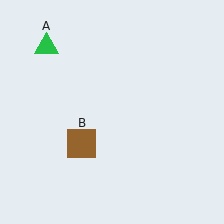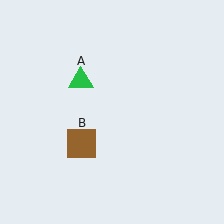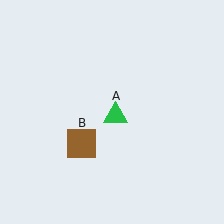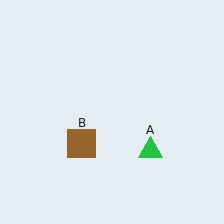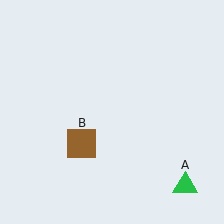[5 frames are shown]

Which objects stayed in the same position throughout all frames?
Brown square (object B) remained stationary.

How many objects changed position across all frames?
1 object changed position: green triangle (object A).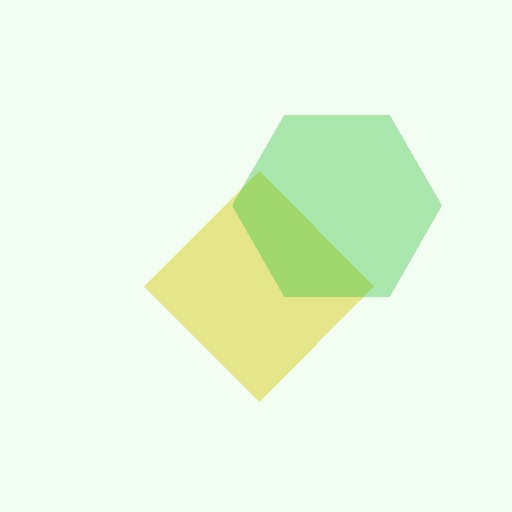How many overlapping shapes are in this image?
There are 2 overlapping shapes in the image.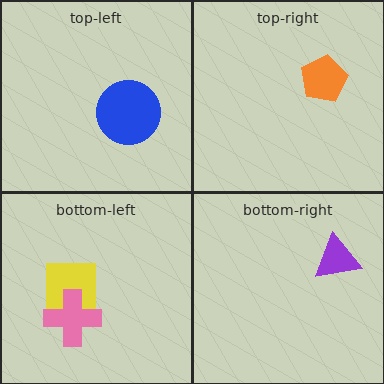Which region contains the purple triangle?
The bottom-right region.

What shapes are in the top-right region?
The orange pentagon.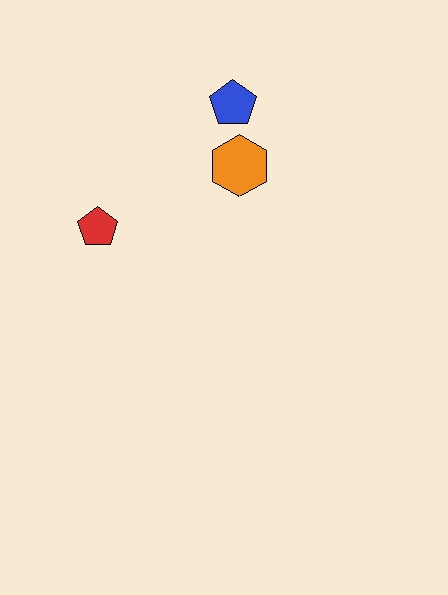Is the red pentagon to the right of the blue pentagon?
No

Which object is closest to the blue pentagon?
The orange hexagon is closest to the blue pentagon.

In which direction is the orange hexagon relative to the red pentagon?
The orange hexagon is to the right of the red pentagon.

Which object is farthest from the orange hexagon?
The red pentagon is farthest from the orange hexagon.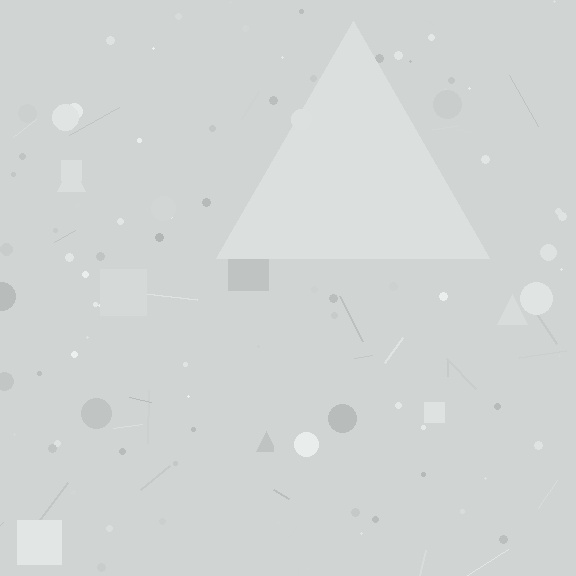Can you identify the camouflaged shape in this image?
The camouflaged shape is a triangle.